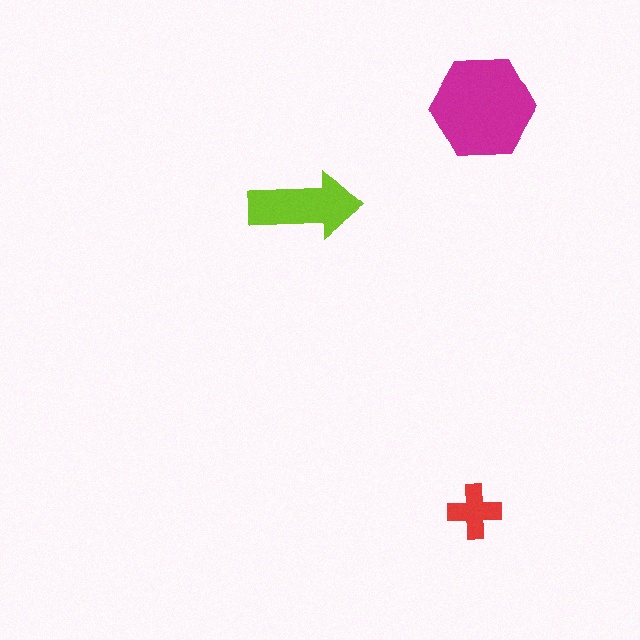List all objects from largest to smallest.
The magenta hexagon, the lime arrow, the red cross.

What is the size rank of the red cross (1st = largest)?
3rd.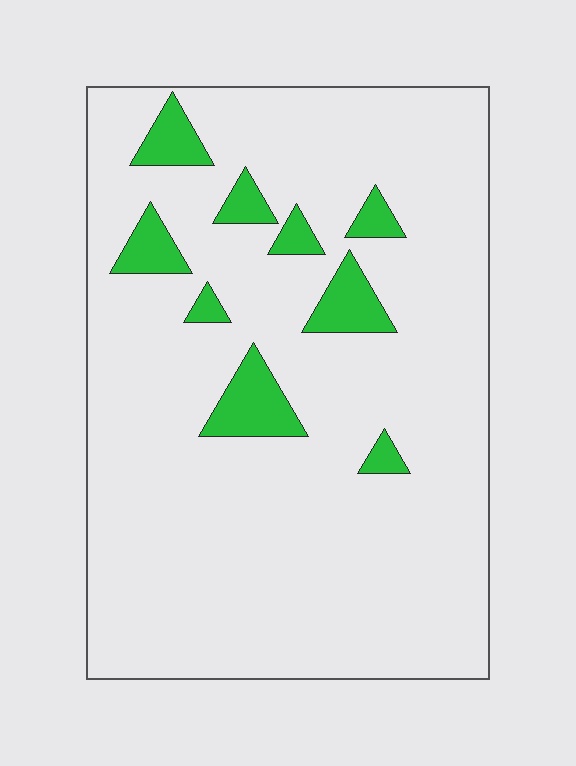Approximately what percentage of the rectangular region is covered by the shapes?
Approximately 10%.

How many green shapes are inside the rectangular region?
9.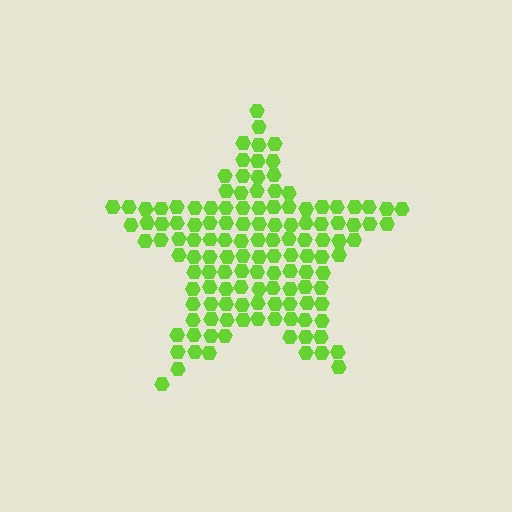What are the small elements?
The small elements are hexagons.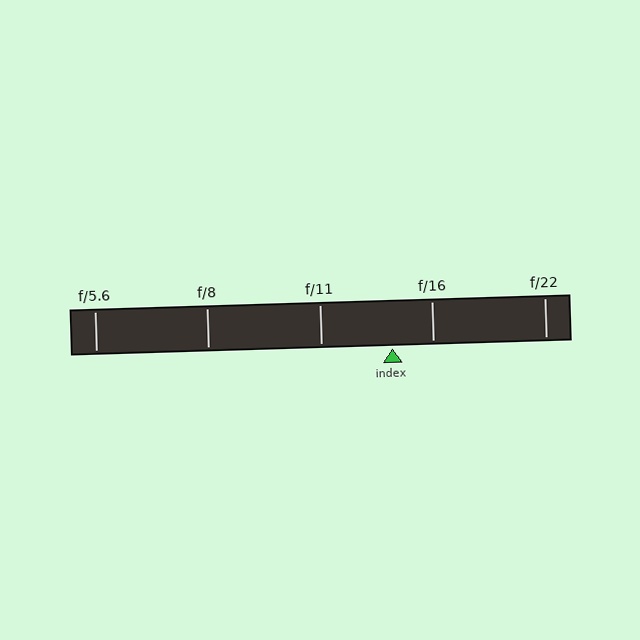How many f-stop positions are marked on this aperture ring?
There are 5 f-stop positions marked.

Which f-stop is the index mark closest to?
The index mark is closest to f/16.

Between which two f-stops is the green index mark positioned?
The index mark is between f/11 and f/16.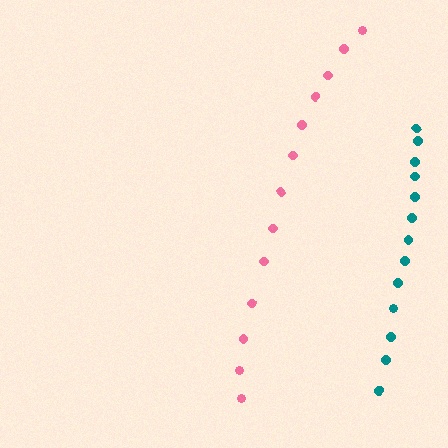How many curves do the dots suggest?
There are 2 distinct paths.